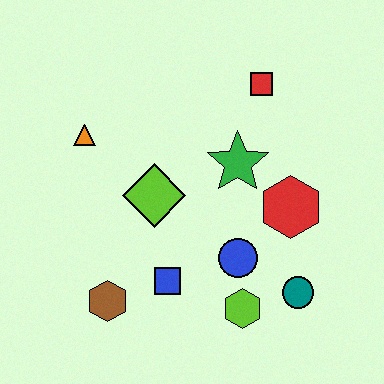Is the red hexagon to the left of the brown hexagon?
No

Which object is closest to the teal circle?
The lime hexagon is closest to the teal circle.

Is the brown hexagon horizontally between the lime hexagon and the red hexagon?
No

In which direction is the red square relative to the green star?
The red square is above the green star.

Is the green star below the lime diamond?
No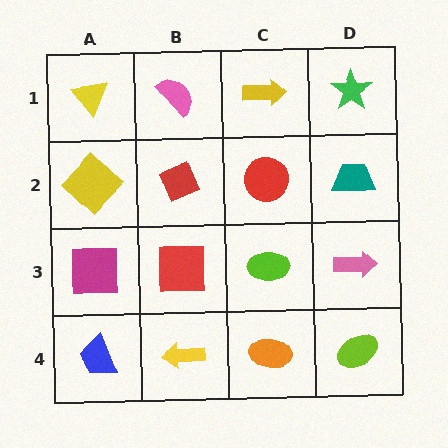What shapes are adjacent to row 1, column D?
A teal trapezoid (row 2, column D), a yellow arrow (row 1, column C).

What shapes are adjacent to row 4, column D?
A pink arrow (row 3, column D), an orange ellipse (row 4, column C).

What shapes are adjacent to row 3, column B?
A red diamond (row 2, column B), a yellow arrow (row 4, column B), a magenta square (row 3, column A), a lime ellipse (row 3, column C).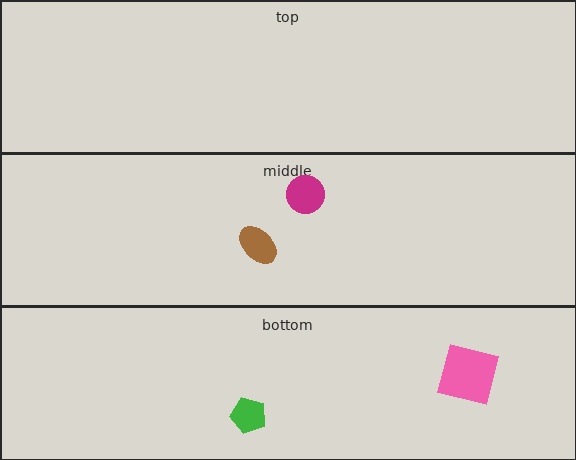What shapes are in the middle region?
The magenta circle, the brown ellipse.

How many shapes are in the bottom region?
2.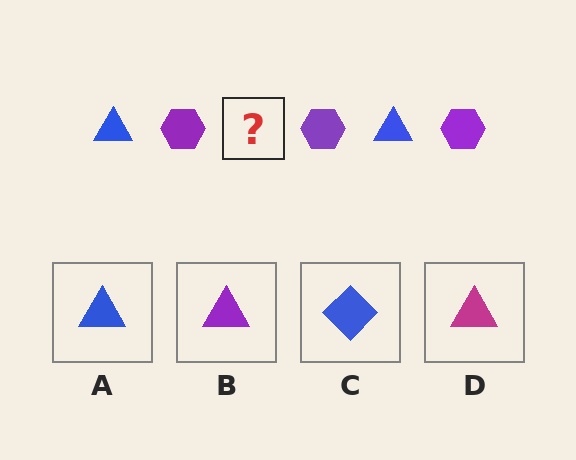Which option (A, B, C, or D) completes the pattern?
A.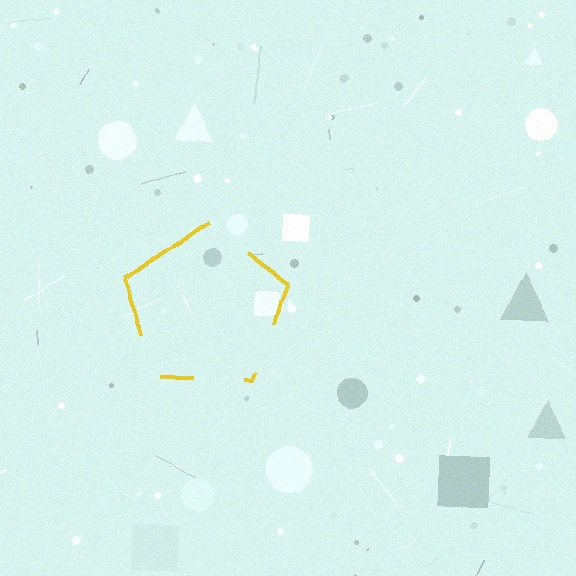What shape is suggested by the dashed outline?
The dashed outline suggests a pentagon.